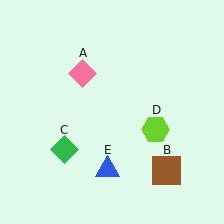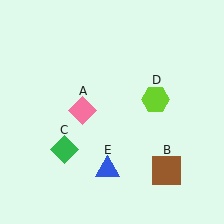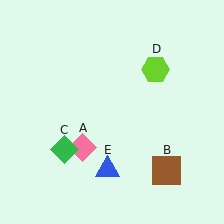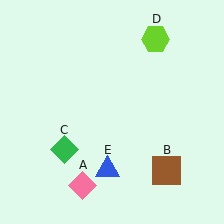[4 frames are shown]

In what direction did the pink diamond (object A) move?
The pink diamond (object A) moved down.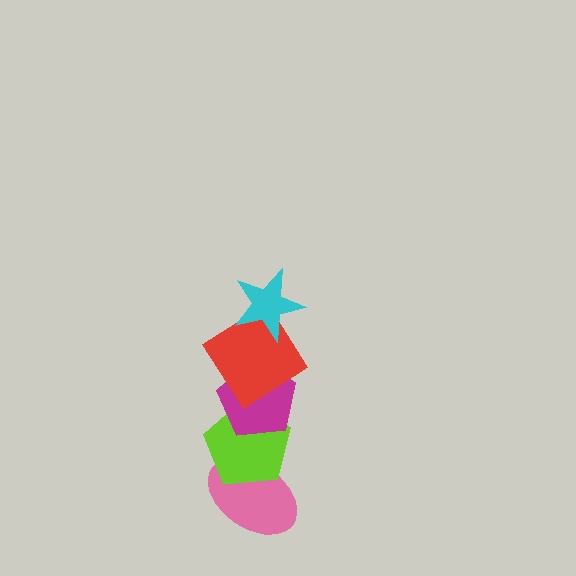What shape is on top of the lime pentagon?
The magenta pentagon is on top of the lime pentagon.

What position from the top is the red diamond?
The red diamond is 2nd from the top.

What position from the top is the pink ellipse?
The pink ellipse is 5th from the top.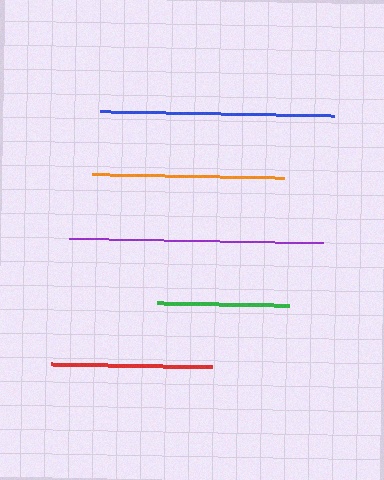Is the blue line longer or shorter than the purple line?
The purple line is longer than the blue line.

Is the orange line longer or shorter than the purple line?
The purple line is longer than the orange line.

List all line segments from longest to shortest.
From longest to shortest: purple, blue, orange, red, green.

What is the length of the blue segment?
The blue segment is approximately 234 pixels long.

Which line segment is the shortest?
The green line is the shortest at approximately 133 pixels.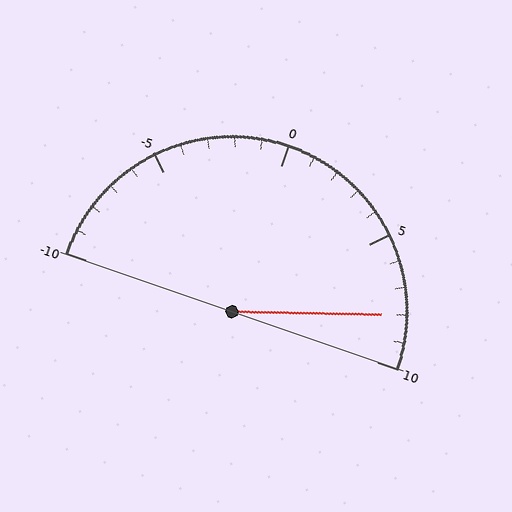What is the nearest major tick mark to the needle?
The nearest major tick mark is 10.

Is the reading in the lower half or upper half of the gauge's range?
The reading is in the upper half of the range (-10 to 10).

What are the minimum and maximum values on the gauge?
The gauge ranges from -10 to 10.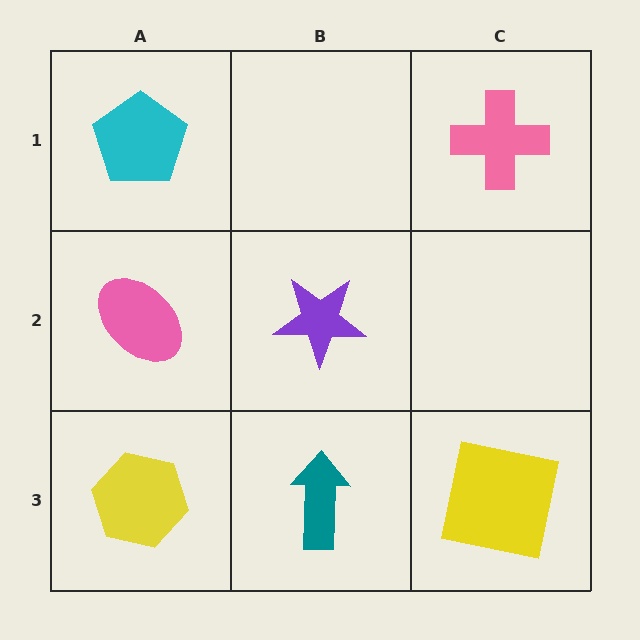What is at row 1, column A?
A cyan pentagon.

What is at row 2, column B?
A purple star.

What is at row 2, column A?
A pink ellipse.